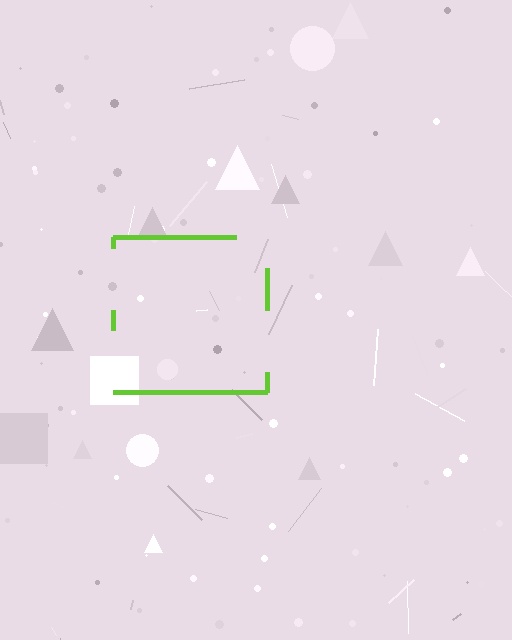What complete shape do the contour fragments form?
The contour fragments form a square.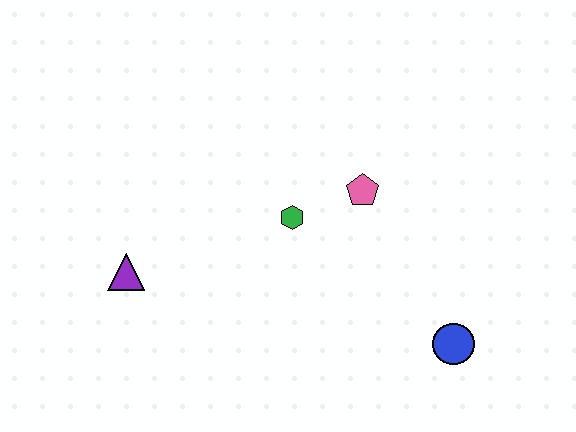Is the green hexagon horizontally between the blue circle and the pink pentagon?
No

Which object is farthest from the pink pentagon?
The purple triangle is farthest from the pink pentagon.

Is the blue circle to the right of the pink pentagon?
Yes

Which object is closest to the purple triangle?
The green hexagon is closest to the purple triangle.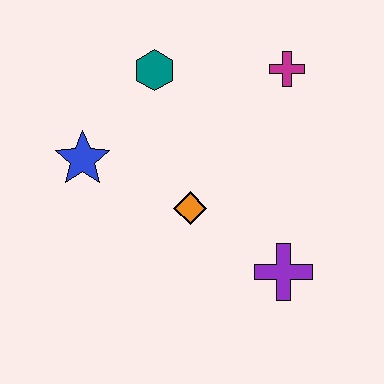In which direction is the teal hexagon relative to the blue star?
The teal hexagon is above the blue star.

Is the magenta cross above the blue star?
Yes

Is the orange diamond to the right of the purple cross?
No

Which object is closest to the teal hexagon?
The blue star is closest to the teal hexagon.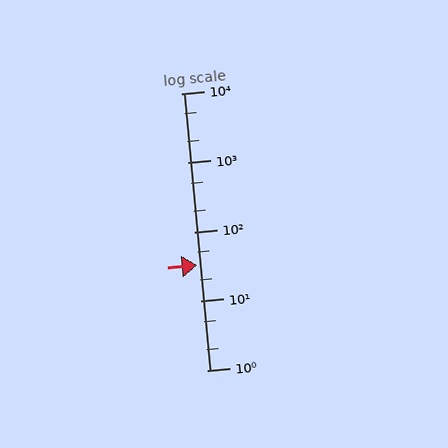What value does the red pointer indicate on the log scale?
The pointer indicates approximately 33.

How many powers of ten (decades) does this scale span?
The scale spans 4 decades, from 1 to 10000.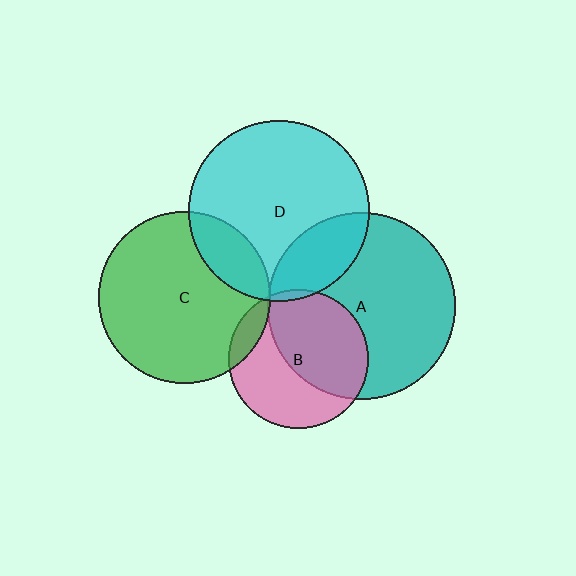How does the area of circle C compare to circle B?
Approximately 1.5 times.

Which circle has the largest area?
Circle A (teal).